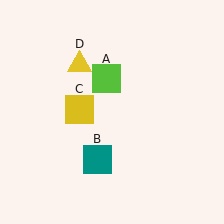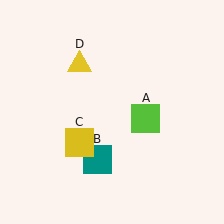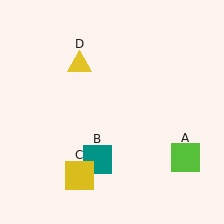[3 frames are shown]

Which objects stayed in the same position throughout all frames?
Teal square (object B) and yellow triangle (object D) remained stationary.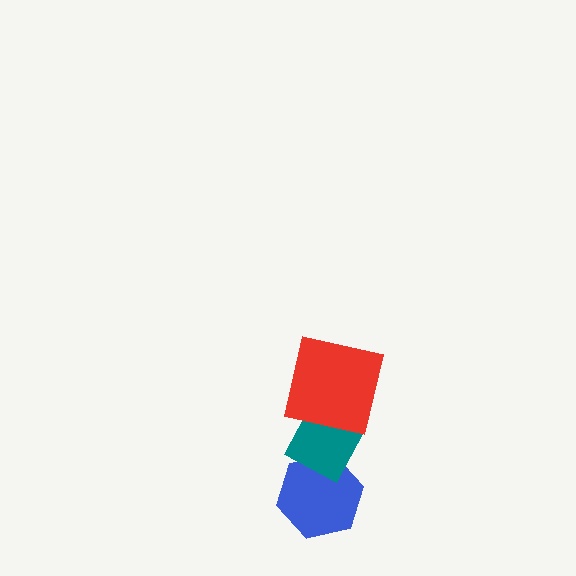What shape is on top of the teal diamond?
The red square is on top of the teal diamond.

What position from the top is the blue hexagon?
The blue hexagon is 3rd from the top.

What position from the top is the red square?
The red square is 1st from the top.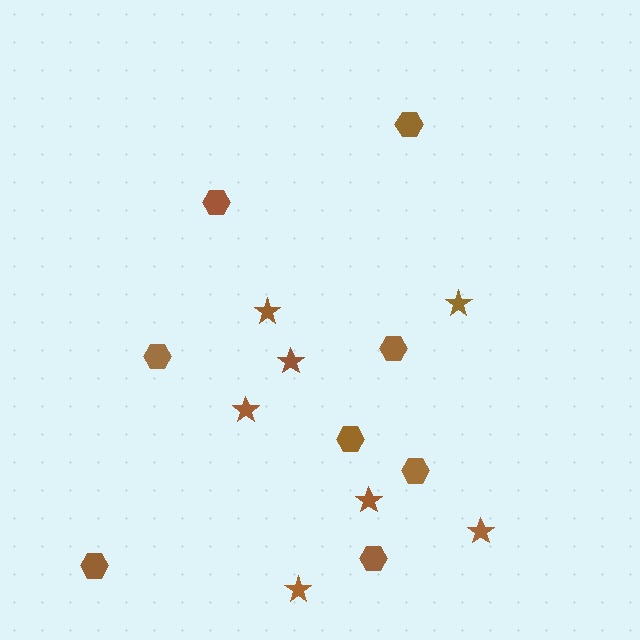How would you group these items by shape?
There are 2 groups: one group of stars (7) and one group of hexagons (8).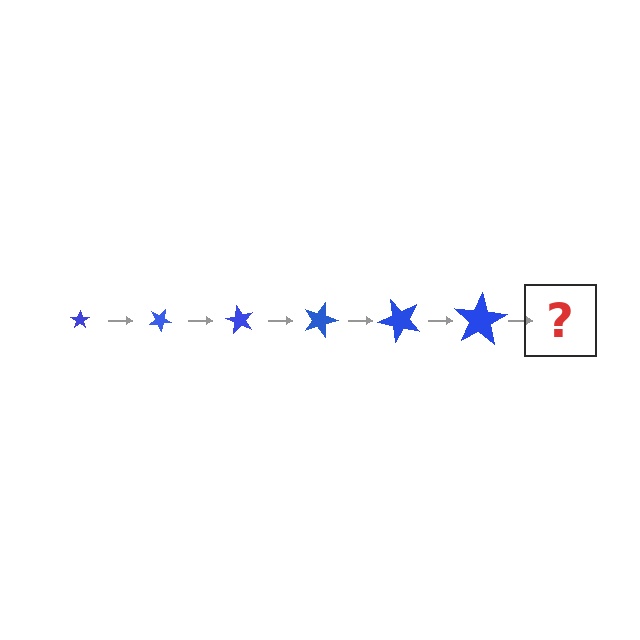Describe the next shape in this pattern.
It should be a star, larger than the previous one and rotated 180 degrees from the start.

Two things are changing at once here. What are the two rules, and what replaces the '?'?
The two rules are that the star grows larger each step and it rotates 30 degrees each step. The '?' should be a star, larger than the previous one and rotated 180 degrees from the start.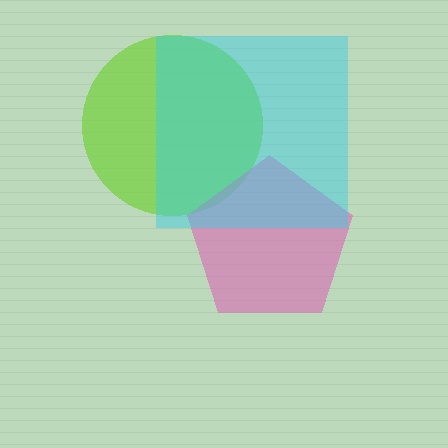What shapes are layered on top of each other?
The layered shapes are: a lime circle, a pink pentagon, a cyan square.